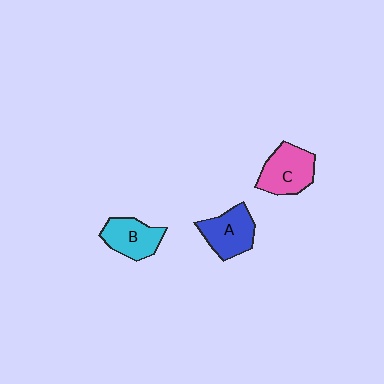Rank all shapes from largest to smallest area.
From largest to smallest: C (pink), A (blue), B (cyan).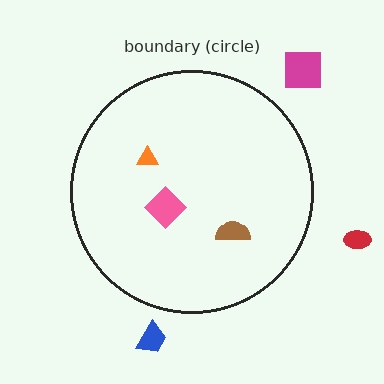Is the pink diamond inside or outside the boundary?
Inside.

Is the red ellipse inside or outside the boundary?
Outside.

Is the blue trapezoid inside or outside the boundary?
Outside.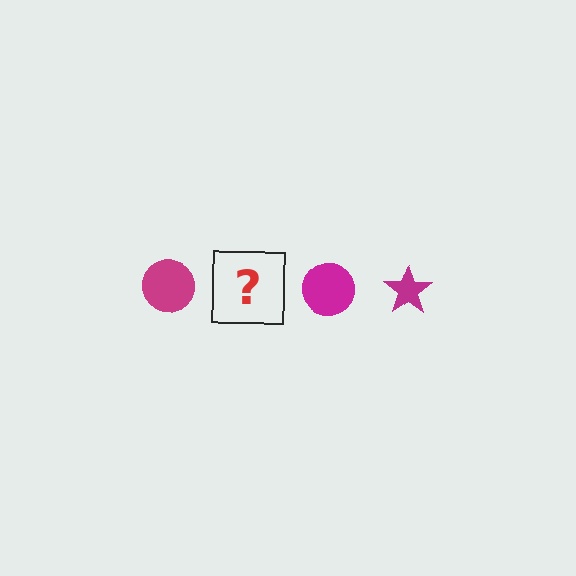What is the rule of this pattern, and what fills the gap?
The rule is that the pattern cycles through circle, star shapes in magenta. The gap should be filled with a magenta star.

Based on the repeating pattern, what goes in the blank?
The blank should be a magenta star.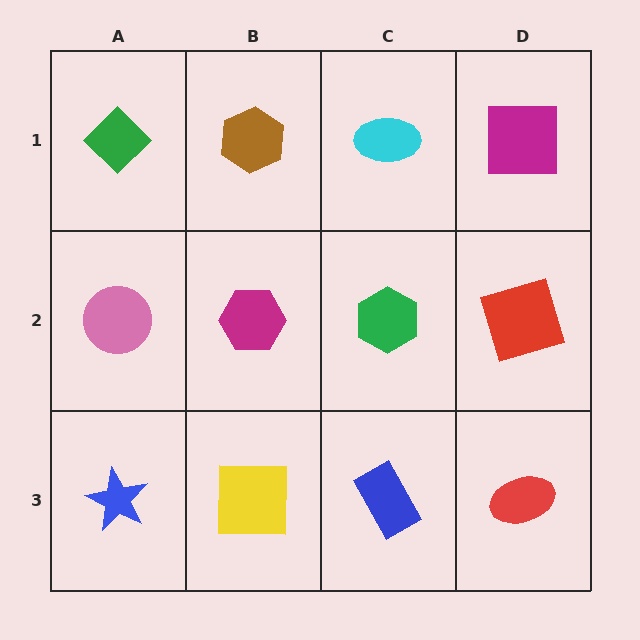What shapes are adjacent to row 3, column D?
A red square (row 2, column D), a blue rectangle (row 3, column C).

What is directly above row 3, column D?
A red square.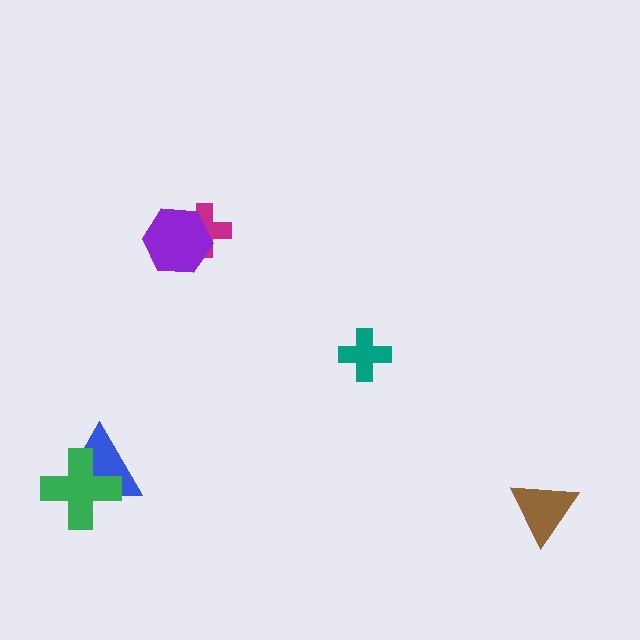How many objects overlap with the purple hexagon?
1 object overlaps with the purple hexagon.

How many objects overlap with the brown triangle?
0 objects overlap with the brown triangle.